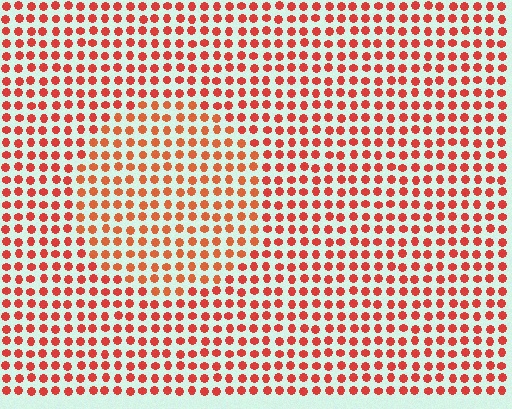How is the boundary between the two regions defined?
The boundary is defined purely by a slight shift in hue (about 15 degrees). Spacing, size, and orientation are identical on both sides.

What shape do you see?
I see a circle.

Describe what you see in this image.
The image is filled with small red elements in a uniform arrangement. A circle-shaped region is visible where the elements are tinted to a slightly different hue, forming a subtle color boundary.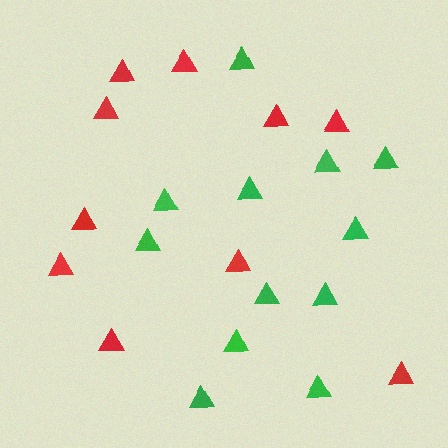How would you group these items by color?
There are 2 groups: one group of green triangles (12) and one group of red triangles (10).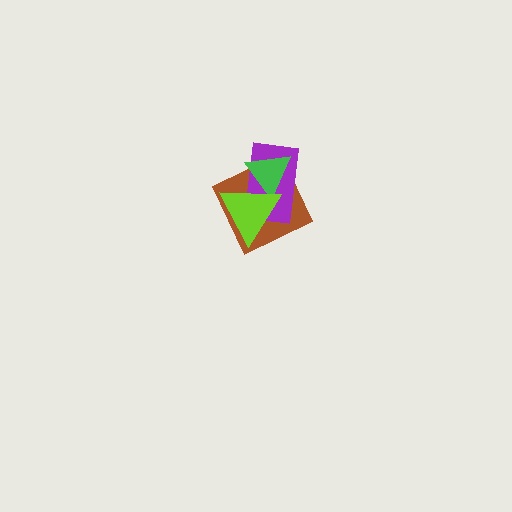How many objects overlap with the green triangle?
3 objects overlap with the green triangle.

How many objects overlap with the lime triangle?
3 objects overlap with the lime triangle.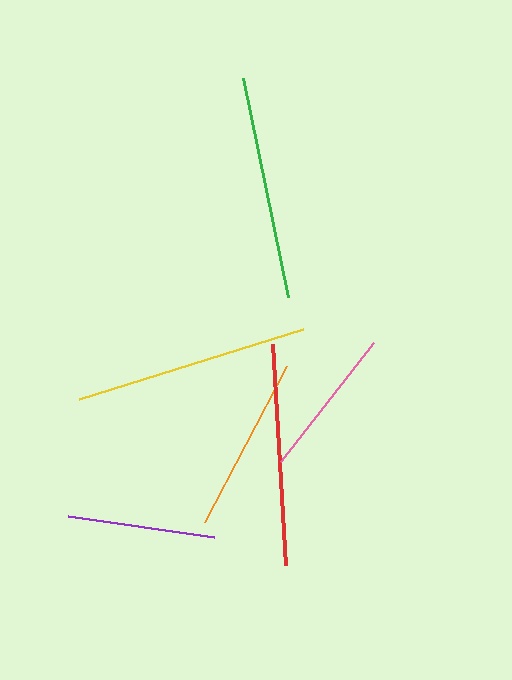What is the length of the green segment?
The green segment is approximately 223 pixels long.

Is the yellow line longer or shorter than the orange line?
The yellow line is longer than the orange line.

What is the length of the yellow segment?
The yellow segment is approximately 235 pixels long.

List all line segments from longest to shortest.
From longest to shortest: yellow, green, red, orange, pink, purple.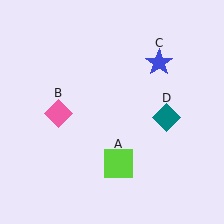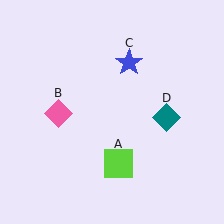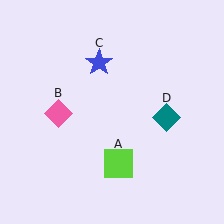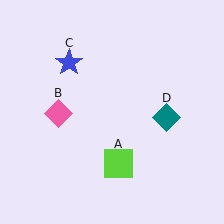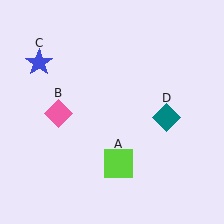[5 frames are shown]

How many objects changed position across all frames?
1 object changed position: blue star (object C).